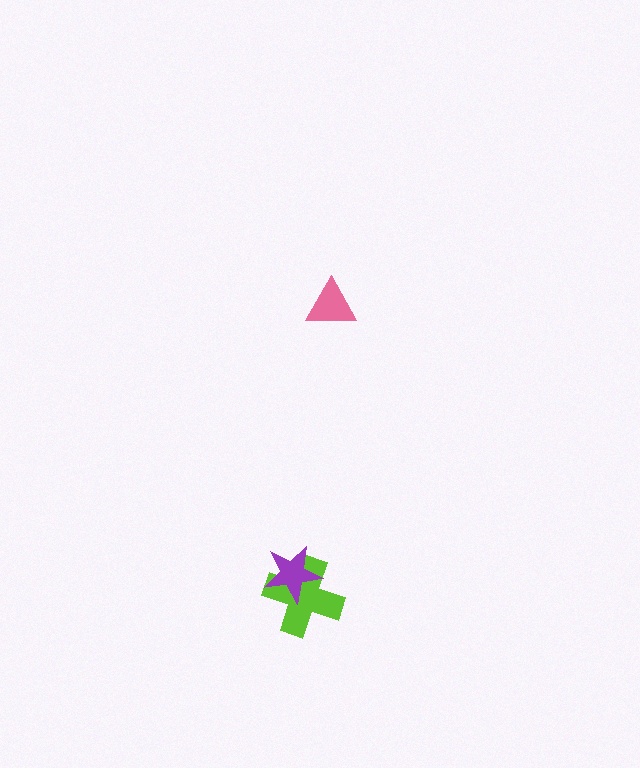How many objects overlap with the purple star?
1 object overlaps with the purple star.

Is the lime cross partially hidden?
Yes, it is partially covered by another shape.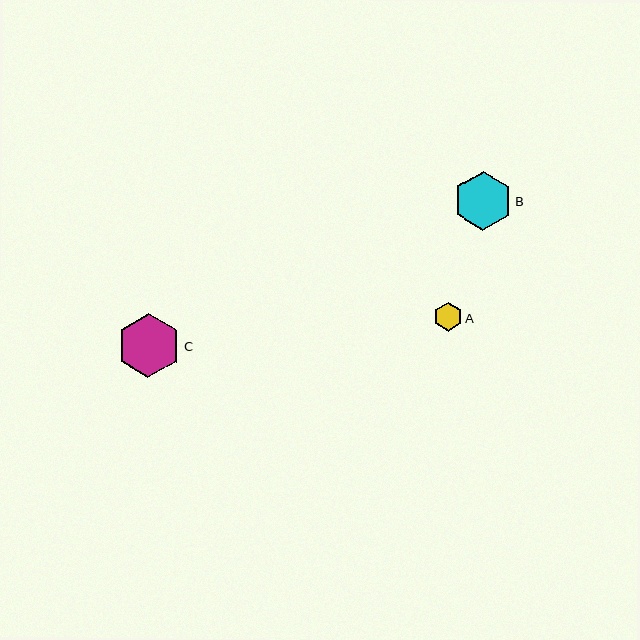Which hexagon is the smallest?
Hexagon A is the smallest with a size of approximately 29 pixels.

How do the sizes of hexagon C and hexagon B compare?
Hexagon C and hexagon B are approximately the same size.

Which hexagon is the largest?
Hexagon C is the largest with a size of approximately 64 pixels.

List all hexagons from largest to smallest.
From largest to smallest: C, B, A.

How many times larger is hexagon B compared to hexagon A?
Hexagon B is approximately 2.0 times the size of hexagon A.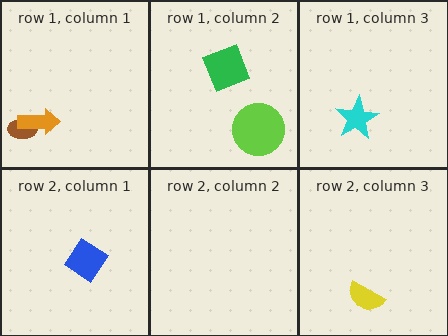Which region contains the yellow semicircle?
The row 2, column 3 region.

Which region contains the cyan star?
The row 1, column 3 region.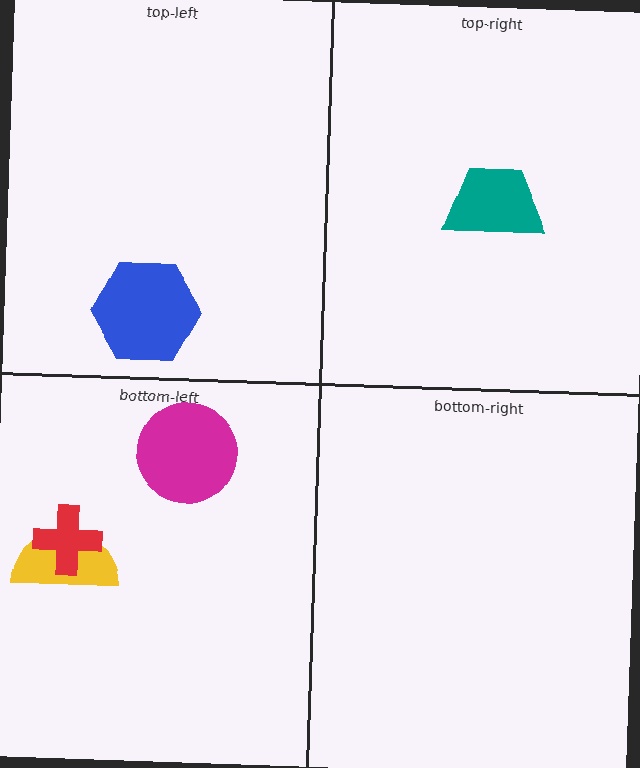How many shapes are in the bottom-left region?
3.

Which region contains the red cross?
The bottom-left region.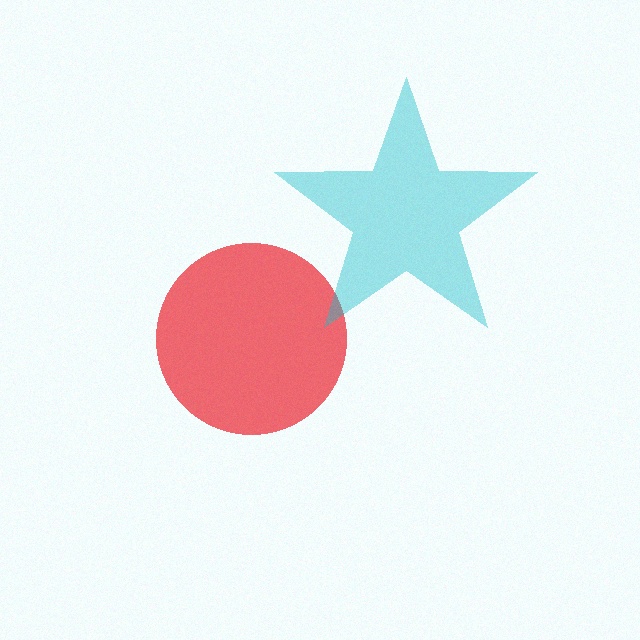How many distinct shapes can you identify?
There are 2 distinct shapes: a red circle, a cyan star.